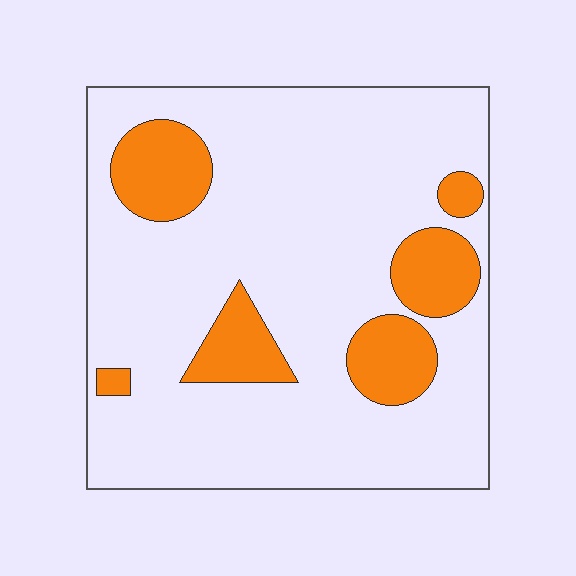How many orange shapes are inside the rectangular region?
6.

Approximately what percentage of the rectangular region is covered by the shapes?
Approximately 20%.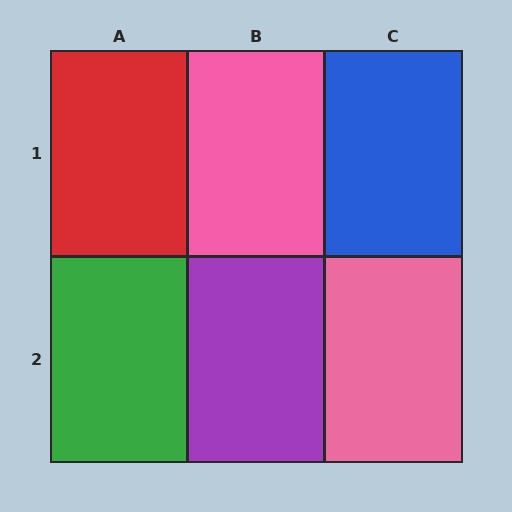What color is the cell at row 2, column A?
Green.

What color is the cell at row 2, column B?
Purple.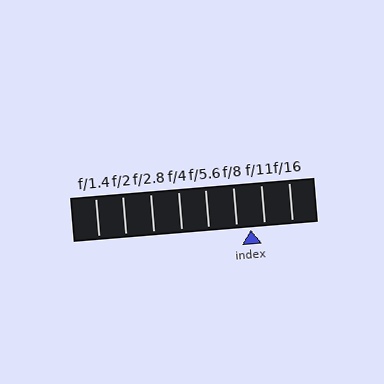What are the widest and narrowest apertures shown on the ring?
The widest aperture shown is f/1.4 and the narrowest is f/16.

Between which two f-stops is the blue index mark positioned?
The index mark is between f/8 and f/11.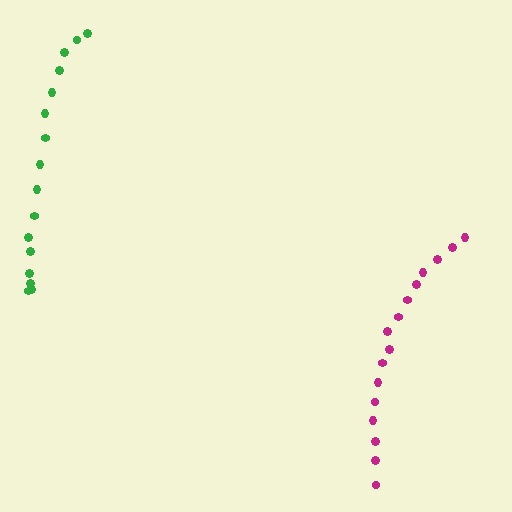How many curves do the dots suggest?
There are 2 distinct paths.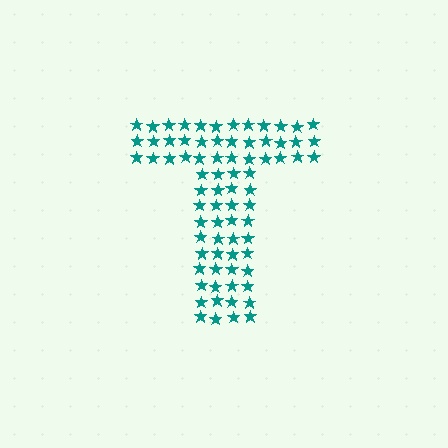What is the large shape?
The large shape is the letter T.